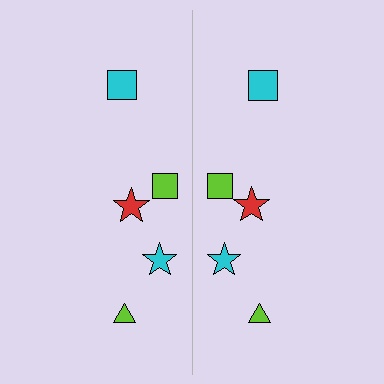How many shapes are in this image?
There are 10 shapes in this image.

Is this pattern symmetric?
Yes, this pattern has bilateral (reflection) symmetry.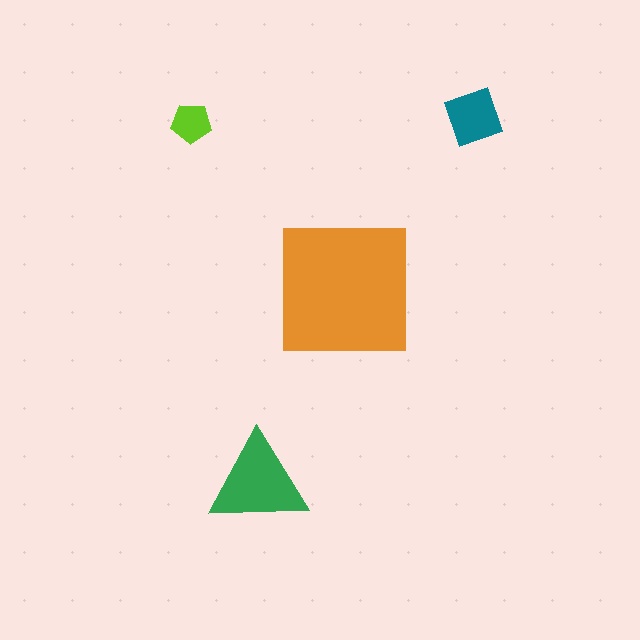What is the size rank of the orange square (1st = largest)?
1st.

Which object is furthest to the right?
The teal diamond is rightmost.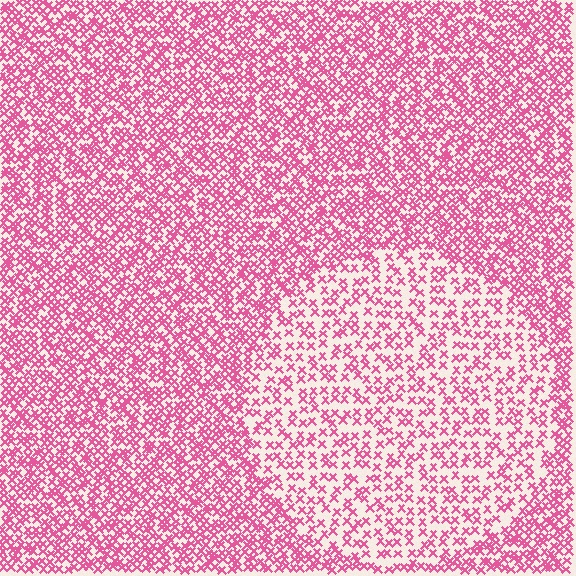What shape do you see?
I see a circle.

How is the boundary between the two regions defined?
The boundary is defined by a change in element density (approximately 2.0x ratio). All elements are the same color, size, and shape.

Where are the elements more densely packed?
The elements are more densely packed outside the circle boundary.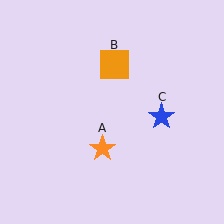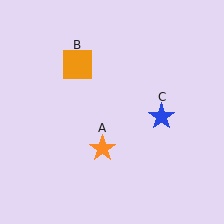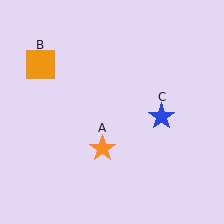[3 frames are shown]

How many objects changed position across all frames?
1 object changed position: orange square (object B).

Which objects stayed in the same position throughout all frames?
Orange star (object A) and blue star (object C) remained stationary.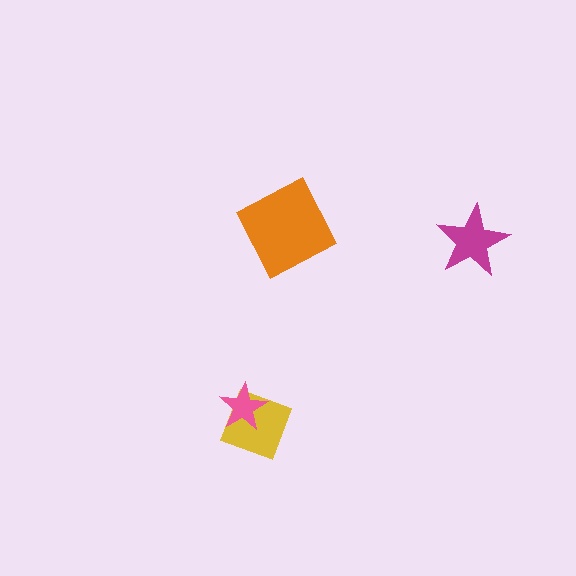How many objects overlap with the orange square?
0 objects overlap with the orange square.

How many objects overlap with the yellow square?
1 object overlaps with the yellow square.